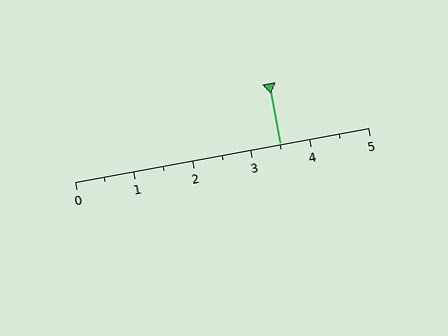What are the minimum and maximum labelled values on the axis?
The axis runs from 0 to 5.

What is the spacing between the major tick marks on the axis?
The major ticks are spaced 1 apart.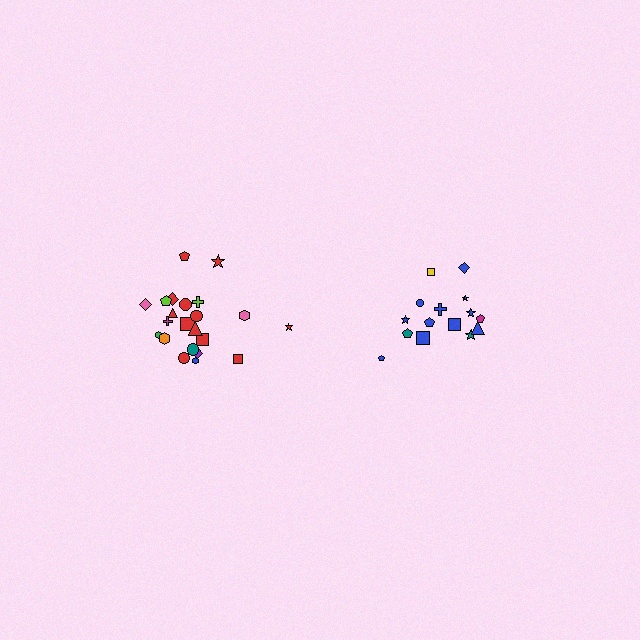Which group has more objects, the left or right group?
The left group.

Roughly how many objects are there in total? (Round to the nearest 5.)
Roughly 35 objects in total.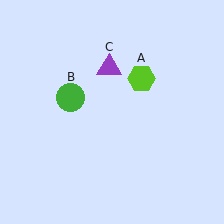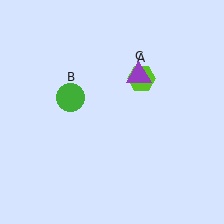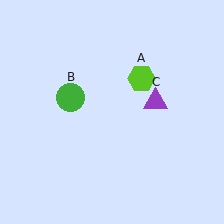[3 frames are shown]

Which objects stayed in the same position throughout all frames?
Lime hexagon (object A) and green circle (object B) remained stationary.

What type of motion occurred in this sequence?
The purple triangle (object C) rotated clockwise around the center of the scene.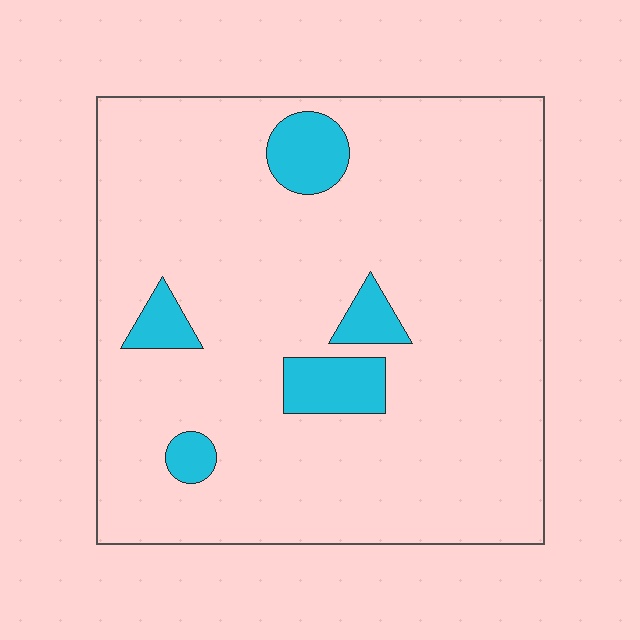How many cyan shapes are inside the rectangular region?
5.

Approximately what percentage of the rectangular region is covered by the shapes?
Approximately 10%.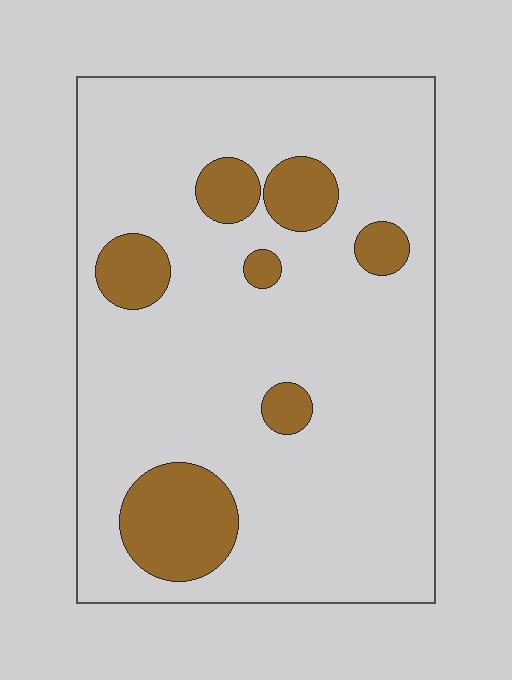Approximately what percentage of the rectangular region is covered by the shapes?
Approximately 15%.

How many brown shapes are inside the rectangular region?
7.